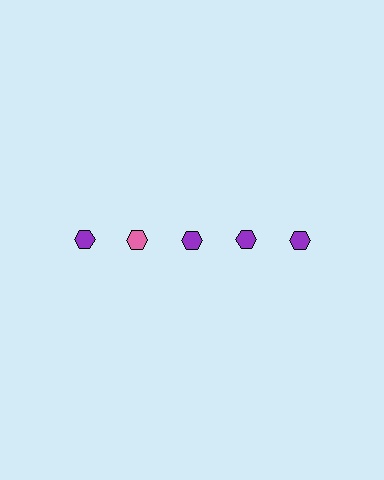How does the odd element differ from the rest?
It has a different color: pink instead of purple.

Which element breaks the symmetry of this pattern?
The pink hexagon in the top row, second from left column breaks the symmetry. All other shapes are purple hexagons.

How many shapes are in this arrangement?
There are 5 shapes arranged in a grid pattern.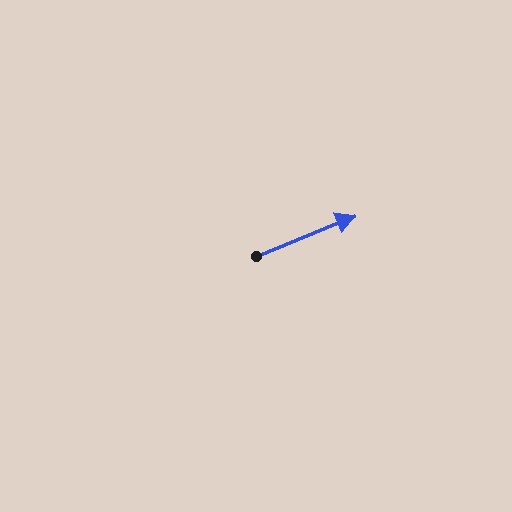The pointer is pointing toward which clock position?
Roughly 2 o'clock.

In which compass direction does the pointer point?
East.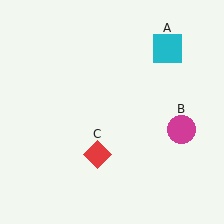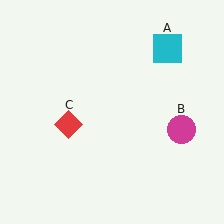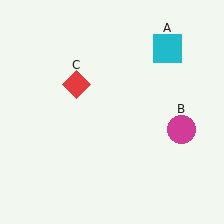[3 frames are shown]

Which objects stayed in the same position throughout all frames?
Cyan square (object A) and magenta circle (object B) remained stationary.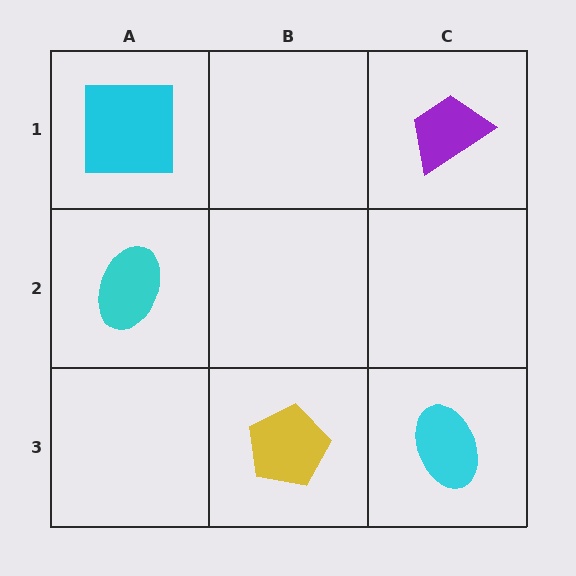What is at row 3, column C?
A cyan ellipse.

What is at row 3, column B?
A yellow pentagon.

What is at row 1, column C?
A purple trapezoid.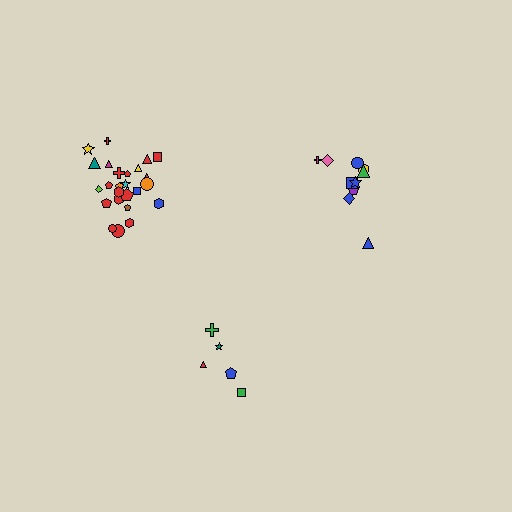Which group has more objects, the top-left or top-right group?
The top-left group.